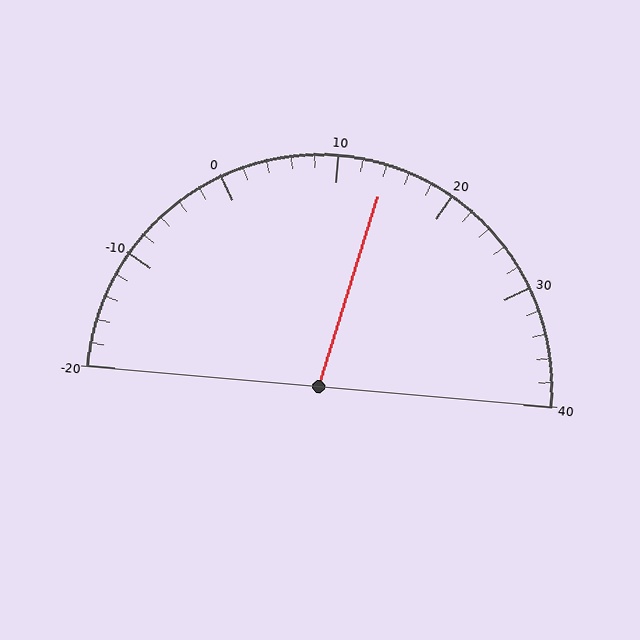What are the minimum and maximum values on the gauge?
The gauge ranges from -20 to 40.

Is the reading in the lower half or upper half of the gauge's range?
The reading is in the upper half of the range (-20 to 40).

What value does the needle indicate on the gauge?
The needle indicates approximately 14.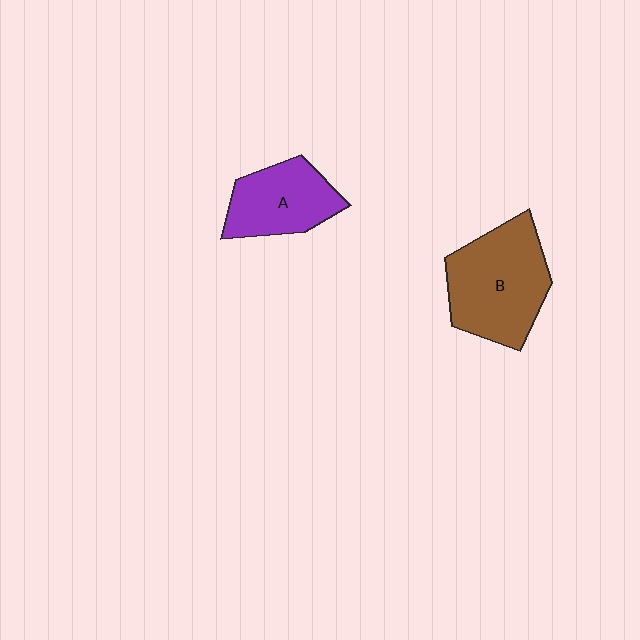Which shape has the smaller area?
Shape A (purple).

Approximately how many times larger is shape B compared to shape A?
Approximately 1.4 times.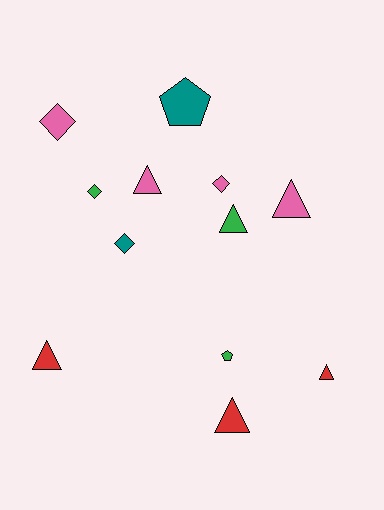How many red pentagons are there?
There are no red pentagons.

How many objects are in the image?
There are 12 objects.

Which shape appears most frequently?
Triangle, with 6 objects.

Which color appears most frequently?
Pink, with 4 objects.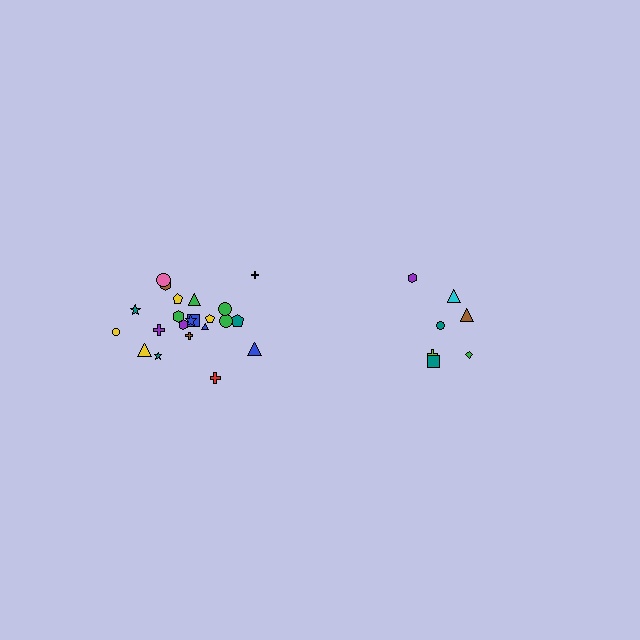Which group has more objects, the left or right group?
The left group.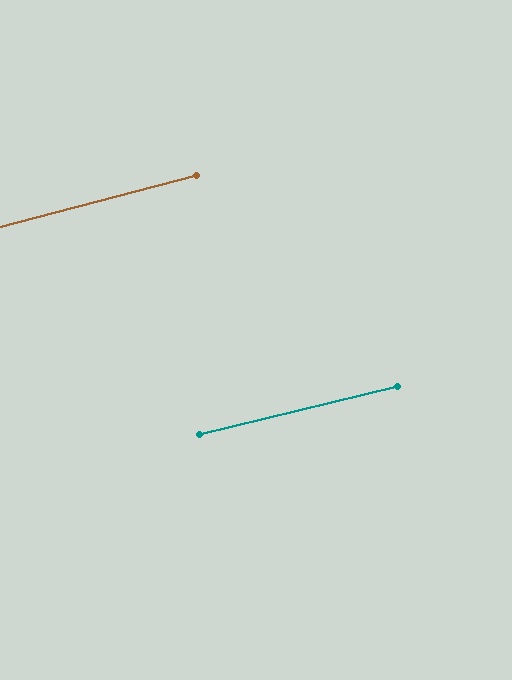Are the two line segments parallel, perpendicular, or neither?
Parallel — their directions differ by only 1.3°.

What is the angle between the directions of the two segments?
Approximately 1 degree.